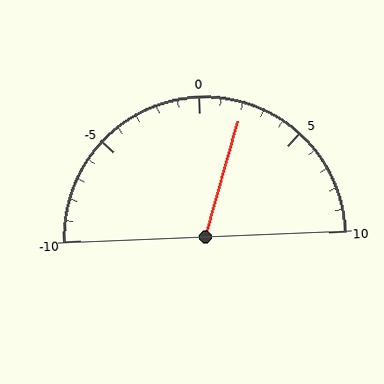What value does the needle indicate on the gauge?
The needle indicates approximately 2.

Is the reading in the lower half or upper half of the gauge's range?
The reading is in the upper half of the range (-10 to 10).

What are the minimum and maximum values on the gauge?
The gauge ranges from -10 to 10.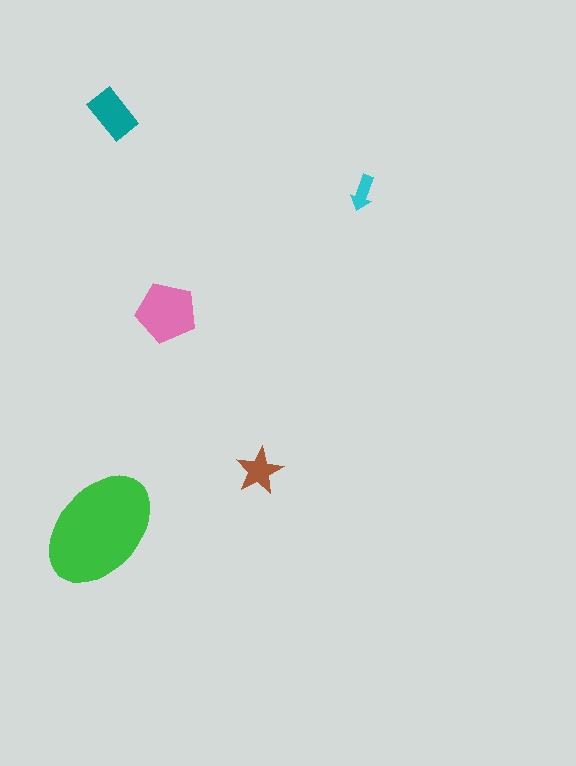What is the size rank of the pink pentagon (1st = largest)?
2nd.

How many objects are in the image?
There are 5 objects in the image.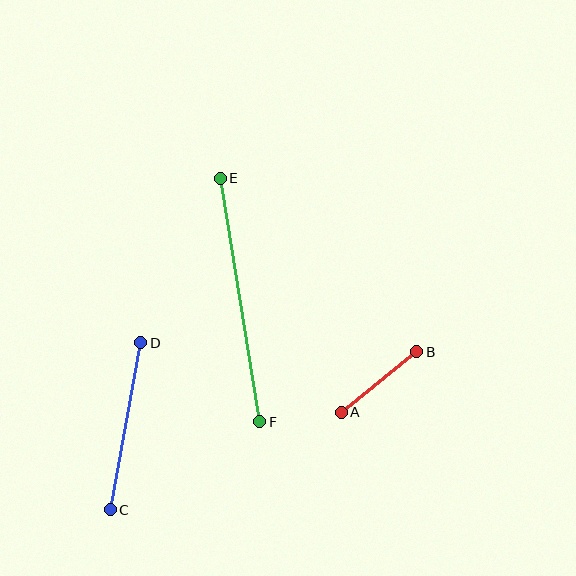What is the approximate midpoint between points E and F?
The midpoint is at approximately (240, 300) pixels.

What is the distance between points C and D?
The distance is approximately 170 pixels.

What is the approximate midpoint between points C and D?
The midpoint is at approximately (125, 426) pixels.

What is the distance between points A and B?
The distance is approximately 97 pixels.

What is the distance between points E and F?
The distance is approximately 246 pixels.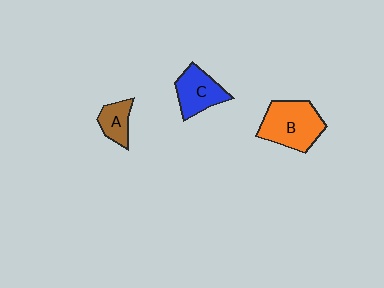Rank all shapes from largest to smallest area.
From largest to smallest: B (orange), C (blue), A (brown).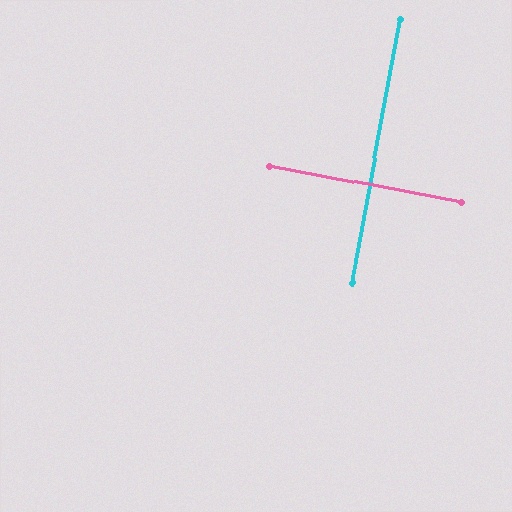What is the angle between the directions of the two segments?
Approximately 90 degrees.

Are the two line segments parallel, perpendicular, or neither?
Perpendicular — they meet at approximately 90°.